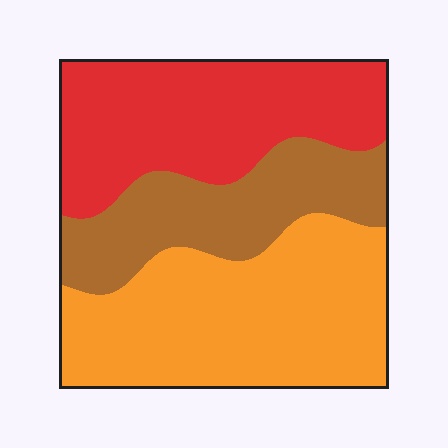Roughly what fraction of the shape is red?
Red covers roughly 35% of the shape.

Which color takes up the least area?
Brown, at roughly 25%.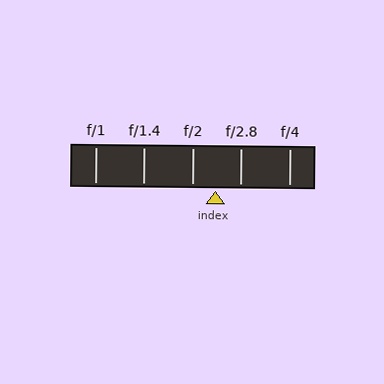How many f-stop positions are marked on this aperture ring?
There are 5 f-stop positions marked.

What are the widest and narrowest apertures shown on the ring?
The widest aperture shown is f/1 and the narrowest is f/4.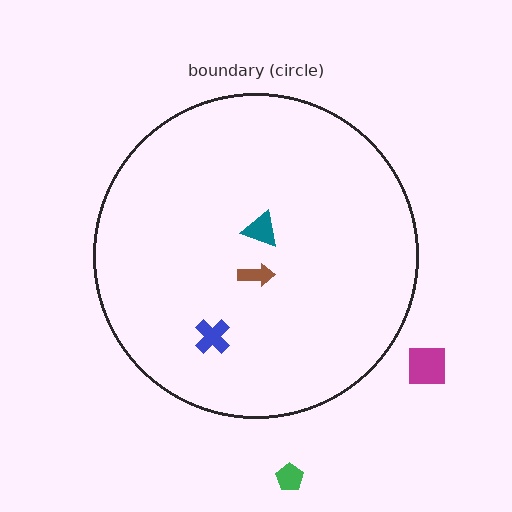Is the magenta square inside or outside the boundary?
Outside.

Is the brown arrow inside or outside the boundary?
Inside.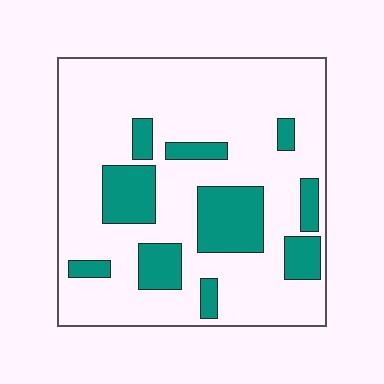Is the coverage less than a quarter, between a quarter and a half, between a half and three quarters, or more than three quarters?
Less than a quarter.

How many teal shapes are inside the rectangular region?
10.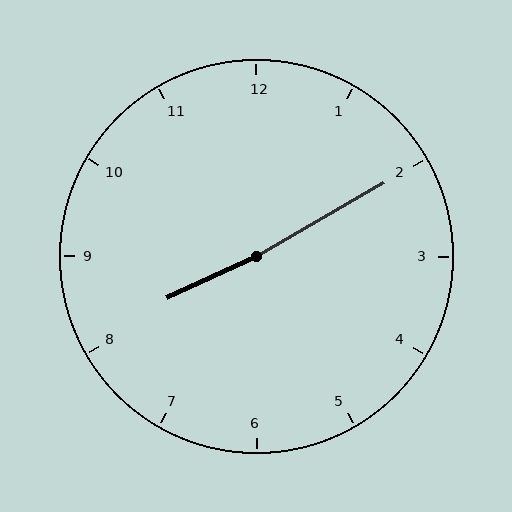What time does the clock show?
8:10.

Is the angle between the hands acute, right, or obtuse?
It is obtuse.